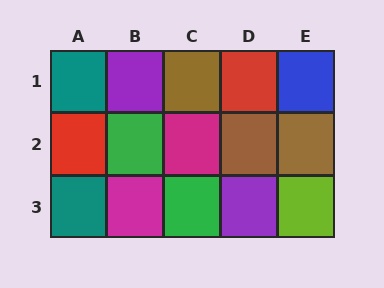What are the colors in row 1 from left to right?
Teal, purple, brown, red, blue.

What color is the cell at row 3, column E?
Lime.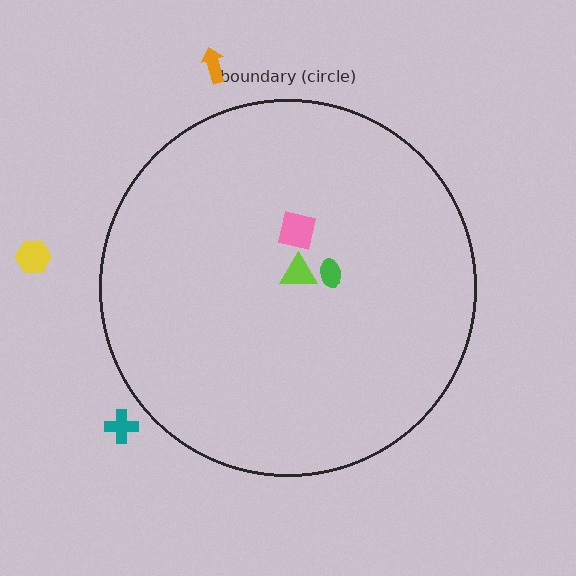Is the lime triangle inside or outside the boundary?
Inside.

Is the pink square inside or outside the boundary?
Inside.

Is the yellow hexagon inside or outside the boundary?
Outside.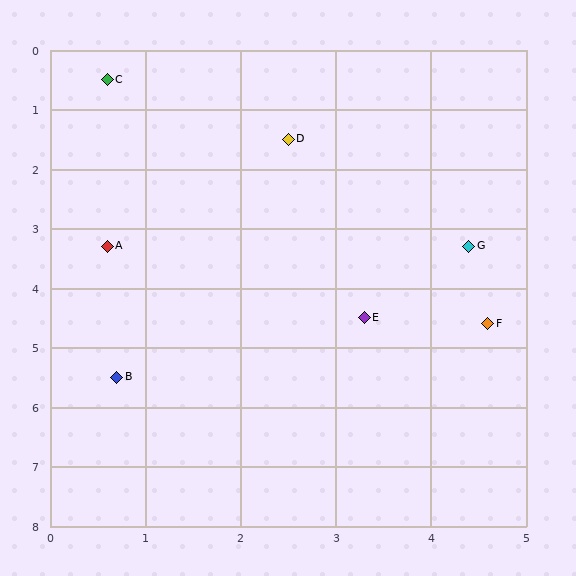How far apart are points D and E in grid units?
Points D and E are about 3.1 grid units apart.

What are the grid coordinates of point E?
Point E is at approximately (3.3, 4.5).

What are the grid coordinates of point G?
Point G is at approximately (4.4, 3.3).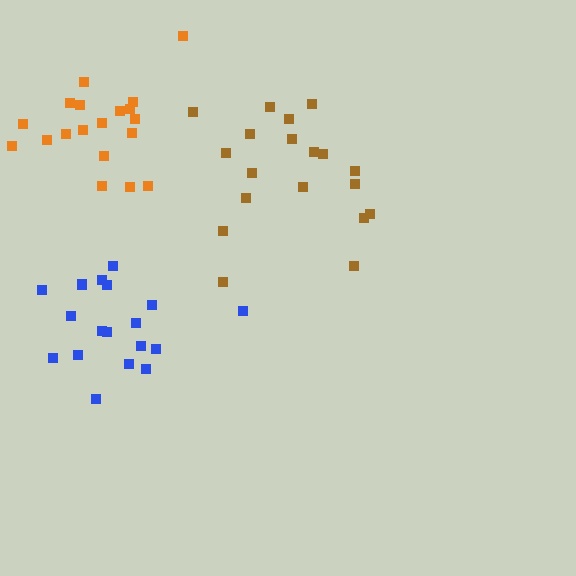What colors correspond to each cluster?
The clusters are colored: blue, orange, brown.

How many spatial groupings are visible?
There are 3 spatial groupings.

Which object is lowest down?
The blue cluster is bottommost.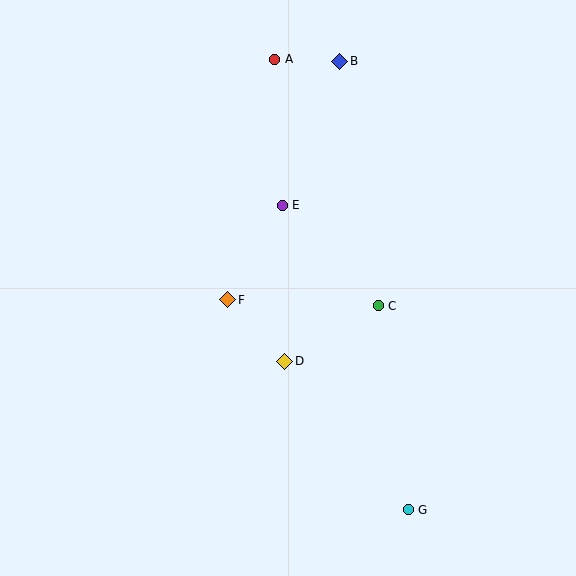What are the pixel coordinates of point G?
Point G is at (408, 510).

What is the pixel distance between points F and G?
The distance between F and G is 277 pixels.